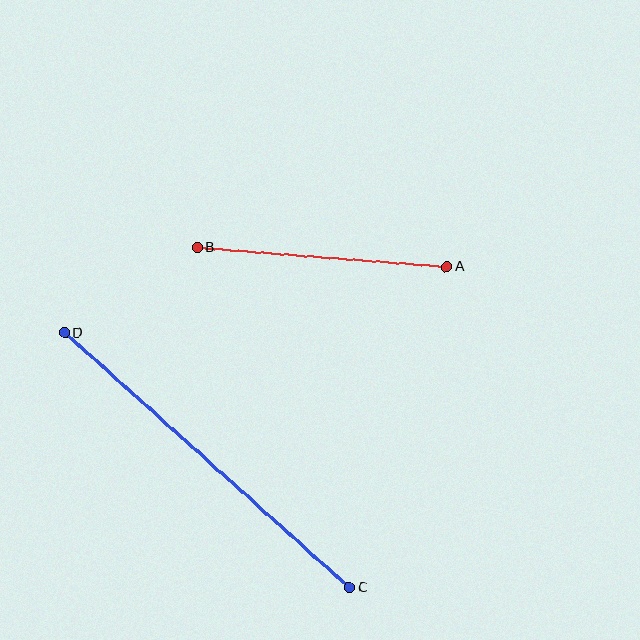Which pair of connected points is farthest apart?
Points C and D are farthest apart.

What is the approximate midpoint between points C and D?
The midpoint is at approximately (207, 460) pixels.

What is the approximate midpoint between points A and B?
The midpoint is at approximately (322, 257) pixels.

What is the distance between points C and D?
The distance is approximately 382 pixels.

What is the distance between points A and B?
The distance is approximately 250 pixels.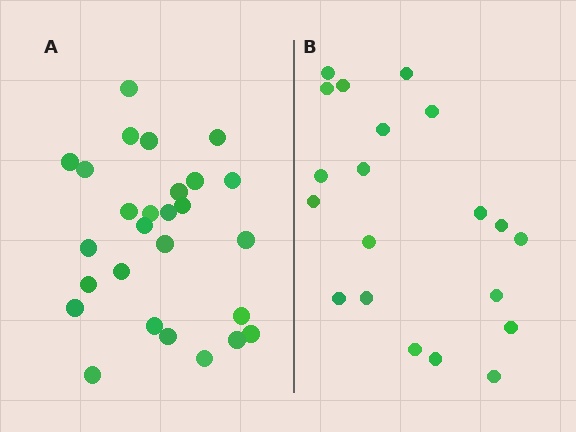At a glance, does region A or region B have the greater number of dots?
Region A (the left region) has more dots.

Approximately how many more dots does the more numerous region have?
Region A has roughly 8 or so more dots than region B.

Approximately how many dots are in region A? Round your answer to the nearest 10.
About 30 dots. (The exact count is 27, which rounds to 30.)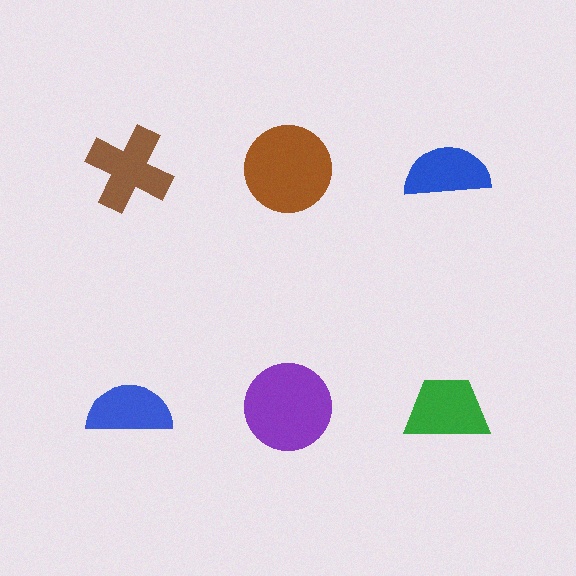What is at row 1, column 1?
A brown cross.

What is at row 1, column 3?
A blue semicircle.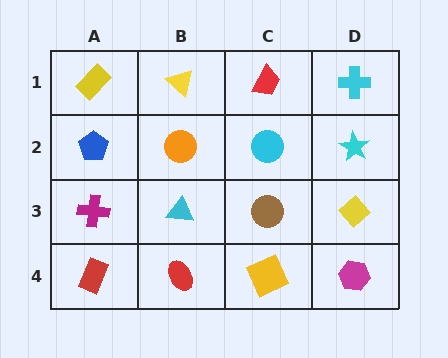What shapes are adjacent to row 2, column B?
A yellow triangle (row 1, column B), a cyan triangle (row 3, column B), a blue pentagon (row 2, column A), a cyan circle (row 2, column C).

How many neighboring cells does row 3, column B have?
4.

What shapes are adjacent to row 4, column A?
A magenta cross (row 3, column A), a red ellipse (row 4, column B).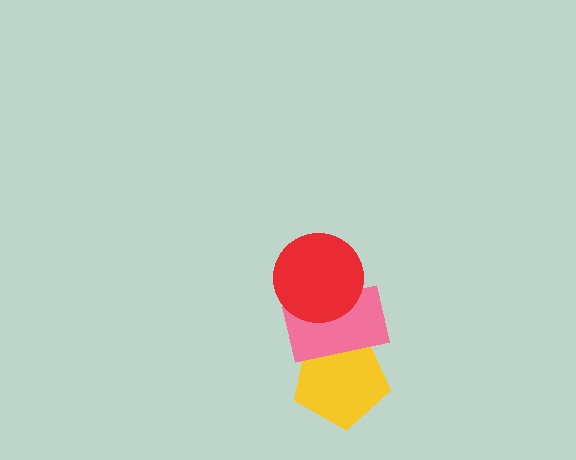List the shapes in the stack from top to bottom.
From top to bottom: the red circle, the pink rectangle, the yellow pentagon.